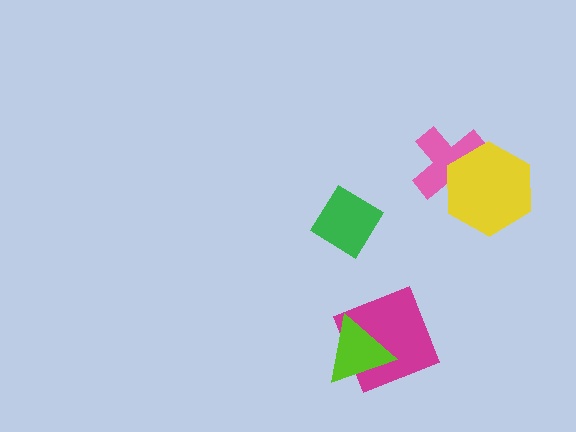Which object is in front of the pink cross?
The yellow hexagon is in front of the pink cross.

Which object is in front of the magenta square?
The lime triangle is in front of the magenta square.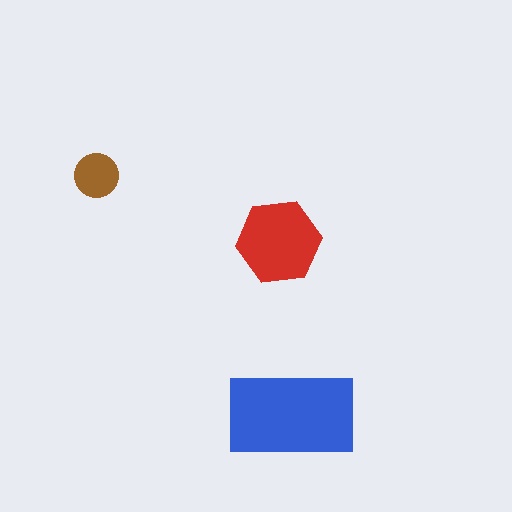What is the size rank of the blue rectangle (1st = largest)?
1st.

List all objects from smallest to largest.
The brown circle, the red hexagon, the blue rectangle.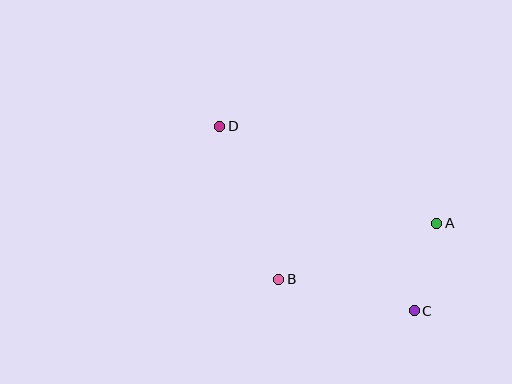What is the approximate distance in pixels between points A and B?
The distance between A and B is approximately 167 pixels.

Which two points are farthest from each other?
Points C and D are farthest from each other.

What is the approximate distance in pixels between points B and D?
The distance between B and D is approximately 164 pixels.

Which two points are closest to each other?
Points A and C are closest to each other.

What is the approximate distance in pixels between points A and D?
The distance between A and D is approximately 238 pixels.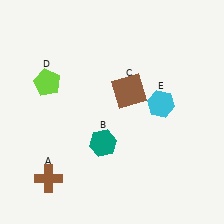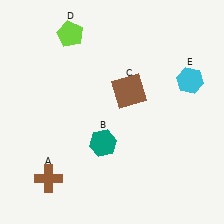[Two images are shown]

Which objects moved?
The objects that moved are: the lime pentagon (D), the cyan hexagon (E).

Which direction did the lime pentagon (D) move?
The lime pentagon (D) moved up.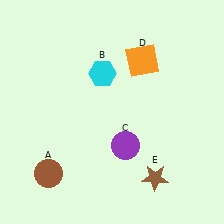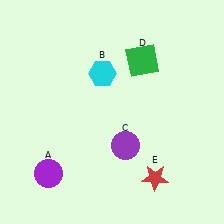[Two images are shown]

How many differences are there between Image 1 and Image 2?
There are 3 differences between the two images.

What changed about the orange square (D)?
In Image 1, D is orange. In Image 2, it changed to green.